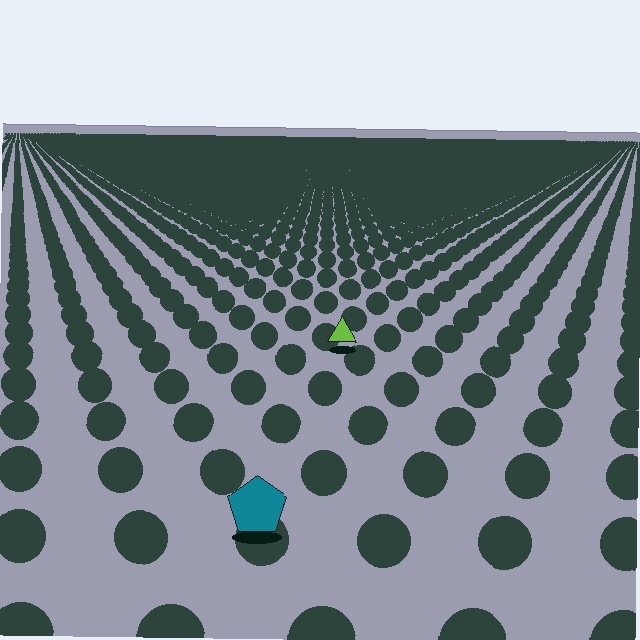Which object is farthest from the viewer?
The lime triangle is farthest from the viewer. It appears smaller and the ground texture around it is denser.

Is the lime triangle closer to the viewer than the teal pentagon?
No. The teal pentagon is closer — you can tell from the texture gradient: the ground texture is coarser near it.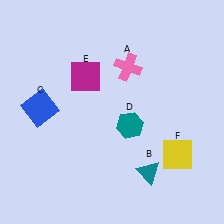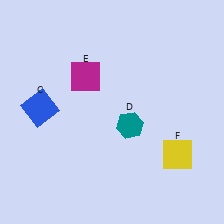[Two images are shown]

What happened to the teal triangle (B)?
The teal triangle (B) was removed in Image 2. It was in the bottom-right area of Image 1.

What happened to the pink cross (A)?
The pink cross (A) was removed in Image 2. It was in the top-right area of Image 1.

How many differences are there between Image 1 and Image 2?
There are 2 differences between the two images.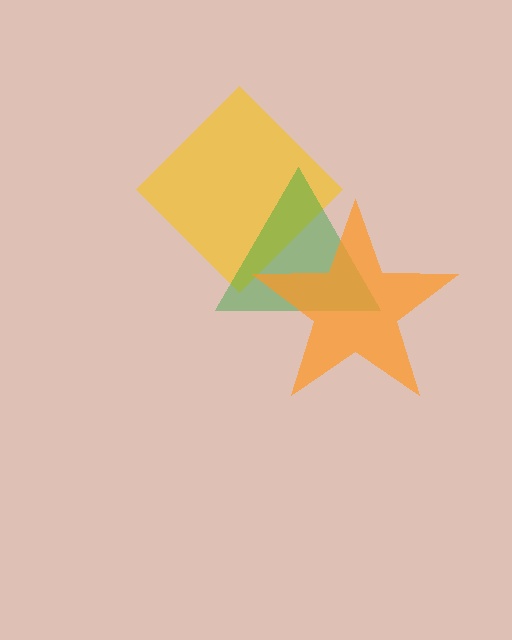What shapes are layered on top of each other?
The layered shapes are: a yellow diamond, a green triangle, an orange star.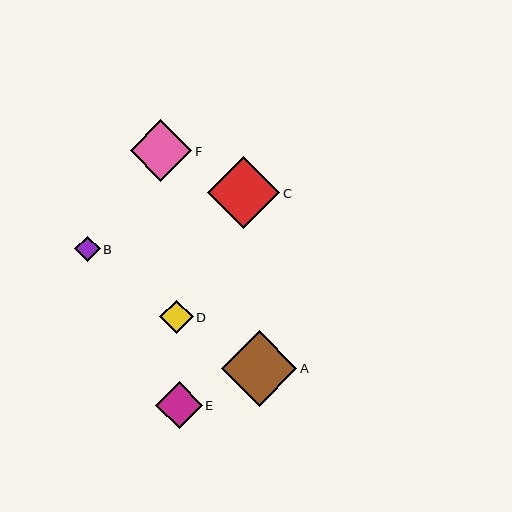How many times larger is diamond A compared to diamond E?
Diamond A is approximately 1.6 times the size of diamond E.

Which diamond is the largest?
Diamond A is the largest with a size of approximately 75 pixels.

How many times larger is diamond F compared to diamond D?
Diamond F is approximately 1.8 times the size of diamond D.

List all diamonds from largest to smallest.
From largest to smallest: A, C, F, E, D, B.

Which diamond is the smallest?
Diamond B is the smallest with a size of approximately 26 pixels.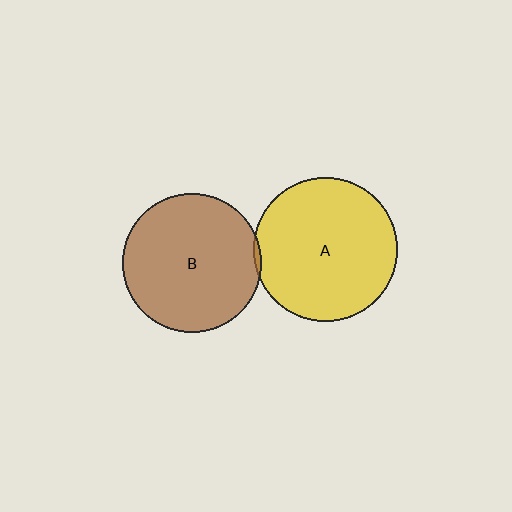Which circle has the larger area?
Circle A (yellow).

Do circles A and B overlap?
Yes.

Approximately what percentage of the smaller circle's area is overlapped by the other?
Approximately 5%.